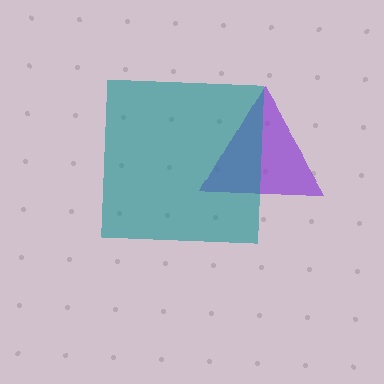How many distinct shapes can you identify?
There are 2 distinct shapes: a purple triangle, a teal square.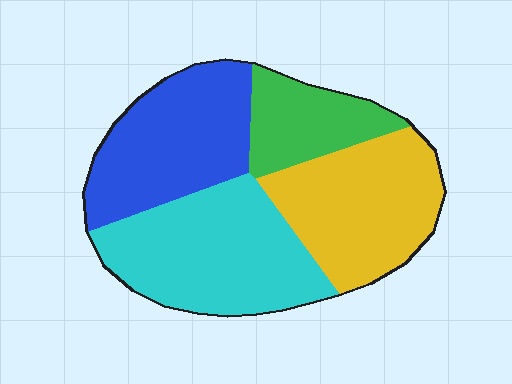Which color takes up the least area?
Green, at roughly 15%.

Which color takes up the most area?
Cyan, at roughly 30%.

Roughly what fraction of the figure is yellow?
Yellow covers 27% of the figure.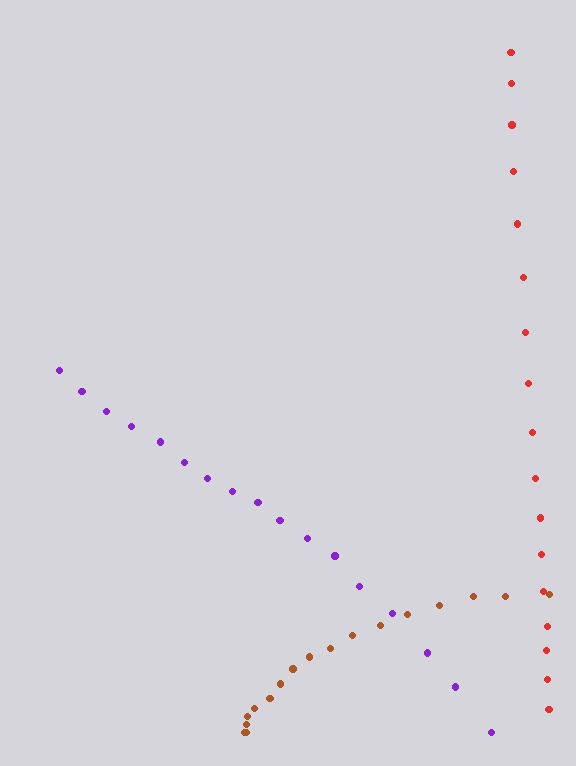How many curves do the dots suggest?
There are 3 distinct paths.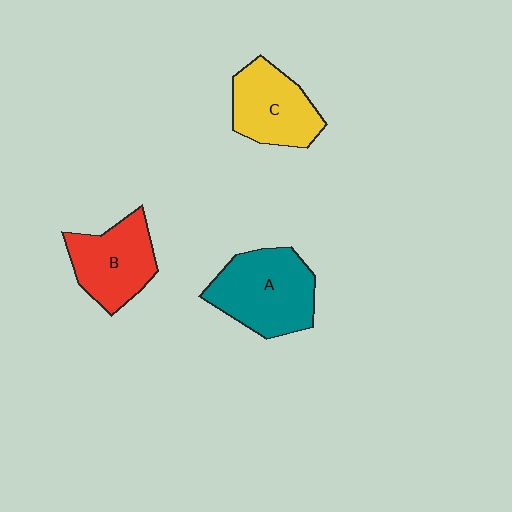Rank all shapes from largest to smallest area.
From largest to smallest: A (teal), B (red), C (yellow).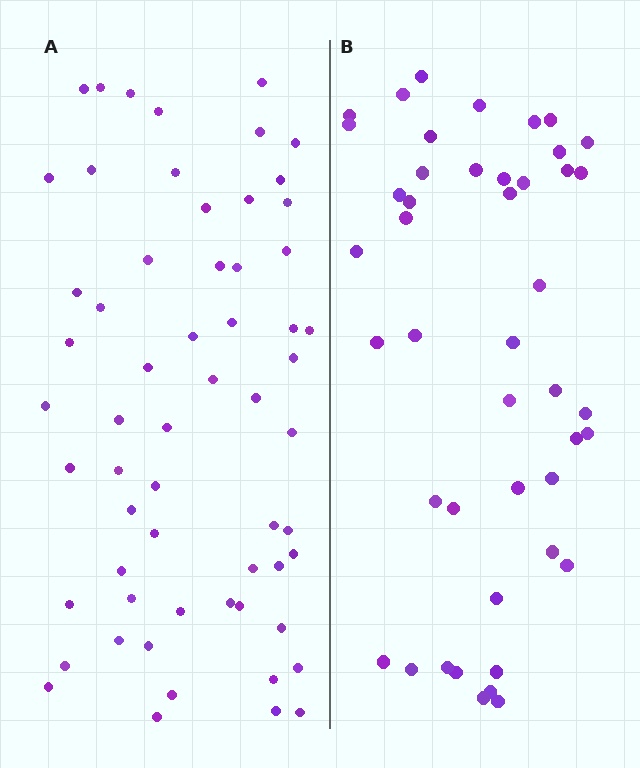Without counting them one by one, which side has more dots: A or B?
Region A (the left region) has more dots.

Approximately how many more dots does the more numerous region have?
Region A has approximately 15 more dots than region B.